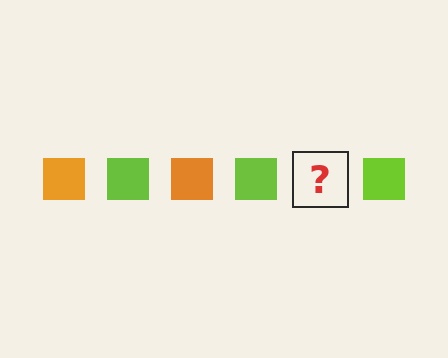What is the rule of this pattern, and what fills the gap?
The rule is that the pattern cycles through orange, lime squares. The gap should be filled with an orange square.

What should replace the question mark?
The question mark should be replaced with an orange square.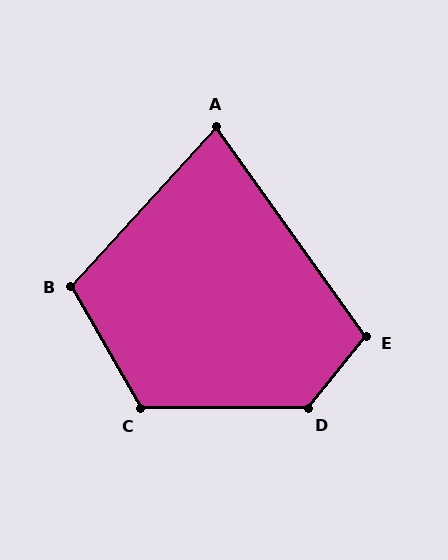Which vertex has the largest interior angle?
D, at approximately 129 degrees.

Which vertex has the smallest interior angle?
A, at approximately 78 degrees.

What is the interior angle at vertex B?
Approximately 108 degrees (obtuse).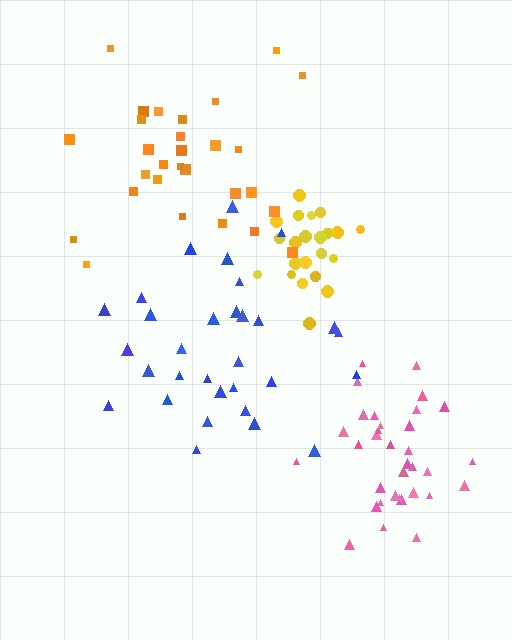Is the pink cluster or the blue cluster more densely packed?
Pink.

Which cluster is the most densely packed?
Yellow.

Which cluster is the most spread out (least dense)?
Blue.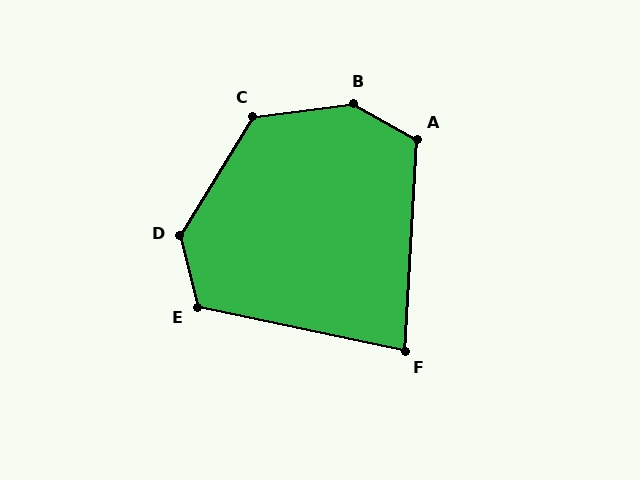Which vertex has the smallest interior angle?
F, at approximately 81 degrees.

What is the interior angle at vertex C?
Approximately 129 degrees (obtuse).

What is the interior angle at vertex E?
Approximately 115 degrees (obtuse).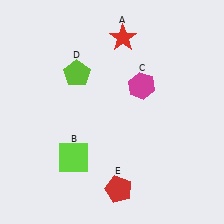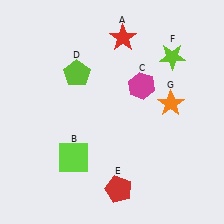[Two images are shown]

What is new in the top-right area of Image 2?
A lime star (F) was added in the top-right area of Image 2.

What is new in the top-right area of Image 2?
An orange star (G) was added in the top-right area of Image 2.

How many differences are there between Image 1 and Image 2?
There are 2 differences between the two images.